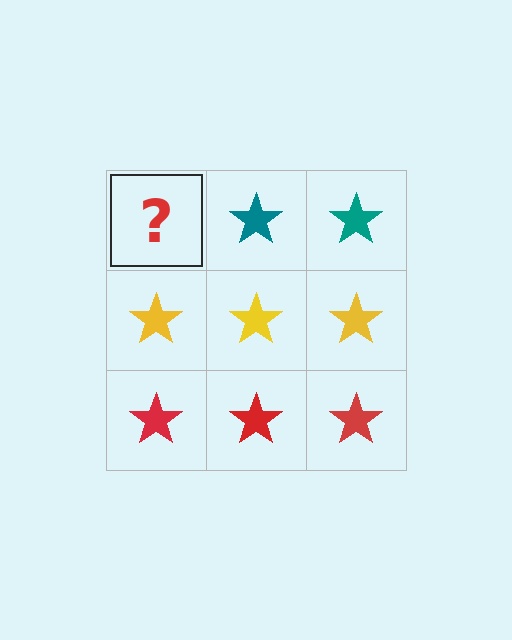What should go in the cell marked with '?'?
The missing cell should contain a teal star.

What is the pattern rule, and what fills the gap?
The rule is that each row has a consistent color. The gap should be filled with a teal star.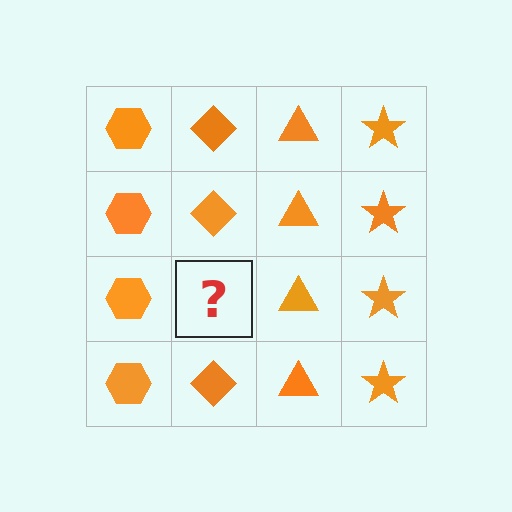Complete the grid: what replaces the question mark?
The question mark should be replaced with an orange diamond.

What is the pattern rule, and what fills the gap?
The rule is that each column has a consistent shape. The gap should be filled with an orange diamond.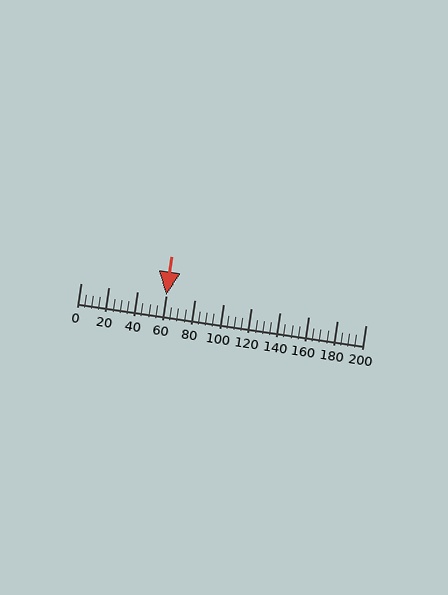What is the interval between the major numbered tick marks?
The major tick marks are spaced 20 units apart.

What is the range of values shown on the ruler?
The ruler shows values from 0 to 200.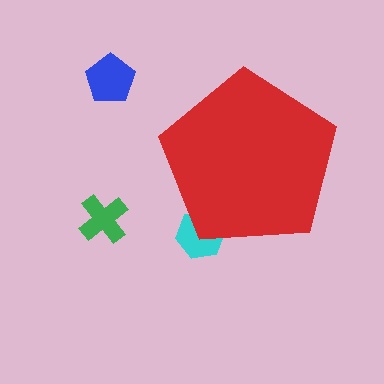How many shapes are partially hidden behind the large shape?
1 shape is partially hidden.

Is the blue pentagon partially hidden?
No, the blue pentagon is fully visible.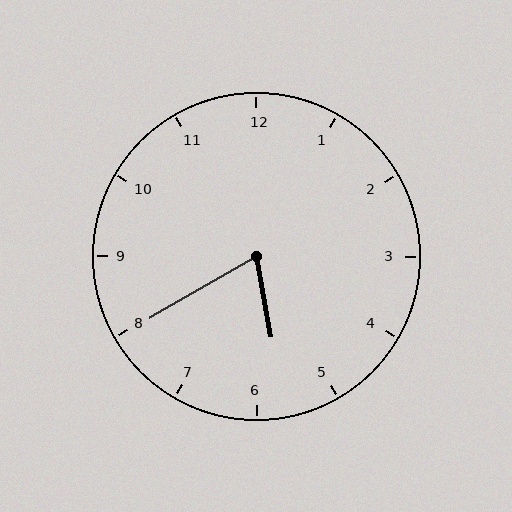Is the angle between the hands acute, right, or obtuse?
It is acute.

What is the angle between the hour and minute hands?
Approximately 70 degrees.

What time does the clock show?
5:40.